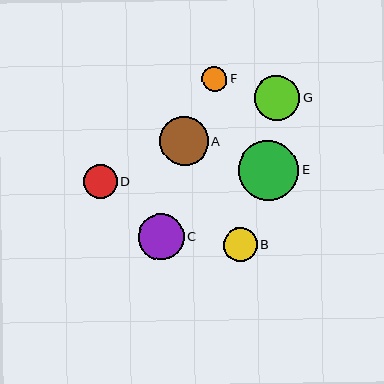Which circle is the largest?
Circle E is the largest with a size of approximately 61 pixels.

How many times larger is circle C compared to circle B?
Circle C is approximately 1.3 times the size of circle B.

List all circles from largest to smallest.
From largest to smallest: E, A, G, C, B, D, F.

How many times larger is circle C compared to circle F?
Circle C is approximately 1.8 times the size of circle F.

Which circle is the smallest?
Circle F is the smallest with a size of approximately 25 pixels.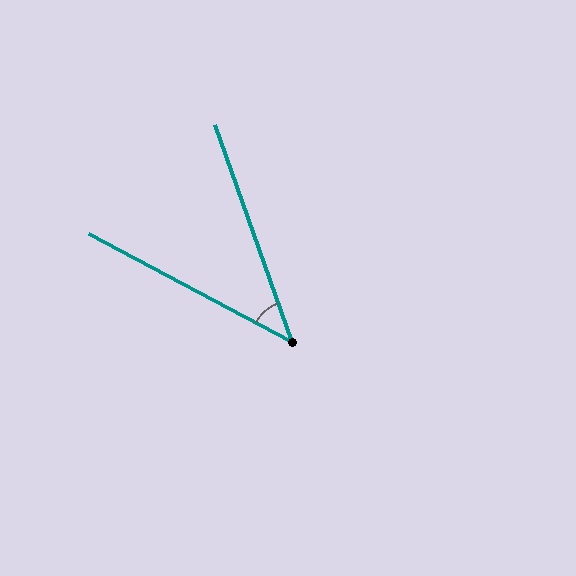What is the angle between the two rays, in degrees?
Approximately 43 degrees.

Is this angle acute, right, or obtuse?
It is acute.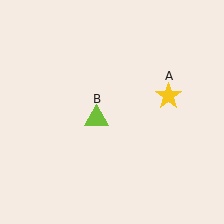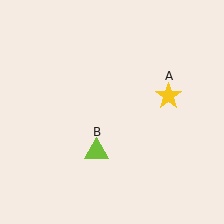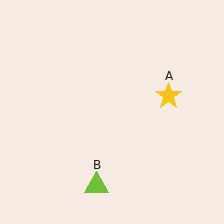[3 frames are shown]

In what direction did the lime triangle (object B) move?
The lime triangle (object B) moved down.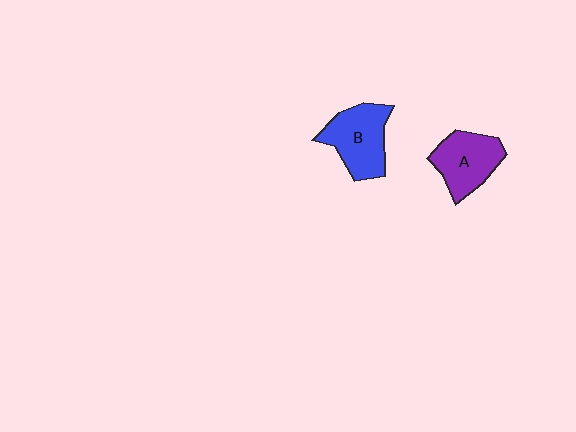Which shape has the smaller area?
Shape A (purple).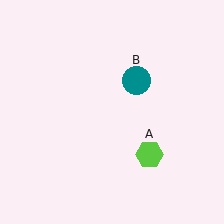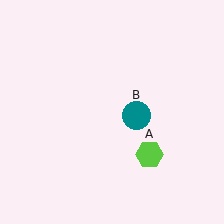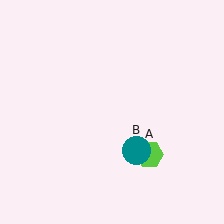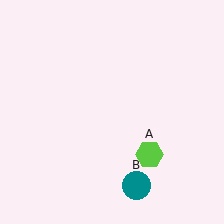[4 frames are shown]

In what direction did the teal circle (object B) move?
The teal circle (object B) moved down.